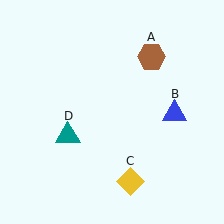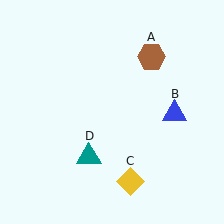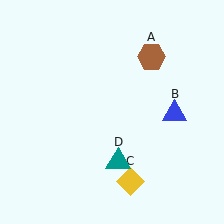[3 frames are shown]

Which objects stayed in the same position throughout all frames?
Brown hexagon (object A) and blue triangle (object B) and yellow diamond (object C) remained stationary.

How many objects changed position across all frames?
1 object changed position: teal triangle (object D).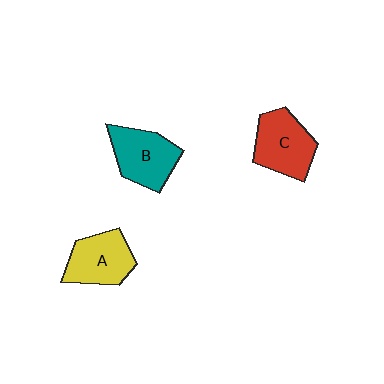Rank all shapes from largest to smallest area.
From largest to smallest: C (red), B (teal), A (yellow).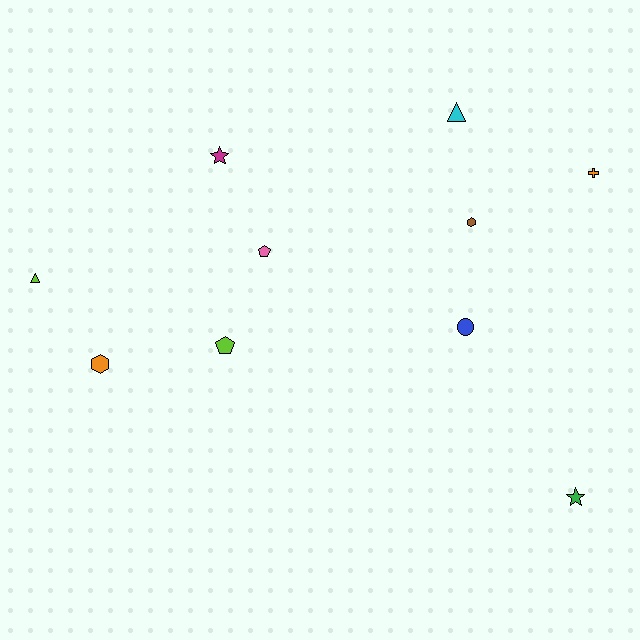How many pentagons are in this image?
There are 2 pentagons.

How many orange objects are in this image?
There are 2 orange objects.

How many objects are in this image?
There are 10 objects.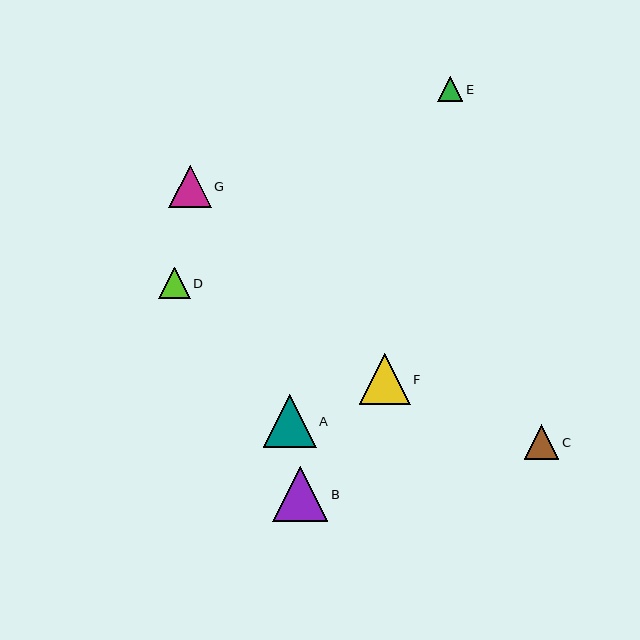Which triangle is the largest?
Triangle B is the largest with a size of approximately 55 pixels.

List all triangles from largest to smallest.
From largest to smallest: B, A, F, G, C, D, E.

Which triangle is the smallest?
Triangle E is the smallest with a size of approximately 25 pixels.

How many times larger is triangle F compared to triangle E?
Triangle F is approximately 2.0 times the size of triangle E.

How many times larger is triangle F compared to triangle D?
Triangle F is approximately 1.6 times the size of triangle D.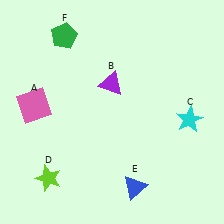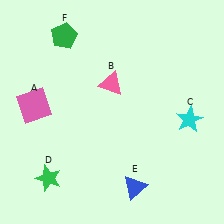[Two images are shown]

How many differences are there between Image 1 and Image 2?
There are 2 differences between the two images.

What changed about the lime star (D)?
In Image 1, D is lime. In Image 2, it changed to green.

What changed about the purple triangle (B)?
In Image 1, B is purple. In Image 2, it changed to pink.